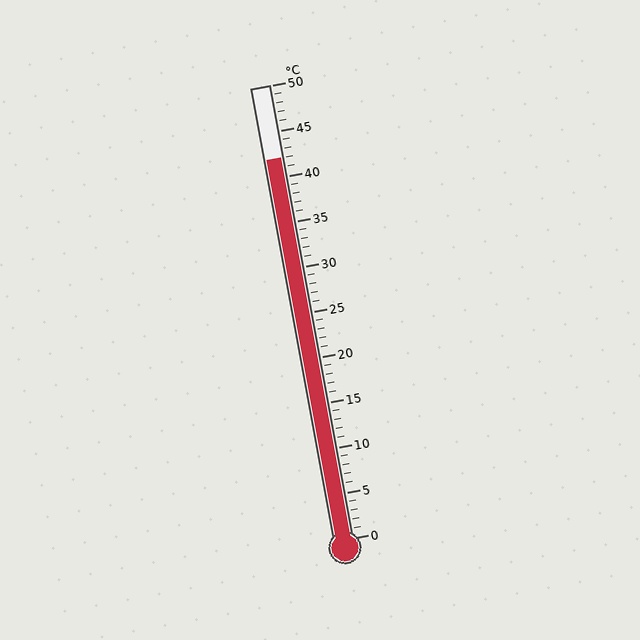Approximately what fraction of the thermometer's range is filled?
The thermometer is filled to approximately 85% of its range.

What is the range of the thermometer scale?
The thermometer scale ranges from 0°C to 50°C.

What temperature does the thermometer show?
The thermometer shows approximately 42°C.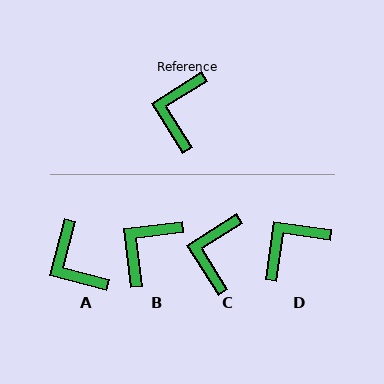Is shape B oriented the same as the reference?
No, it is off by about 25 degrees.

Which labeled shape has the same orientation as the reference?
C.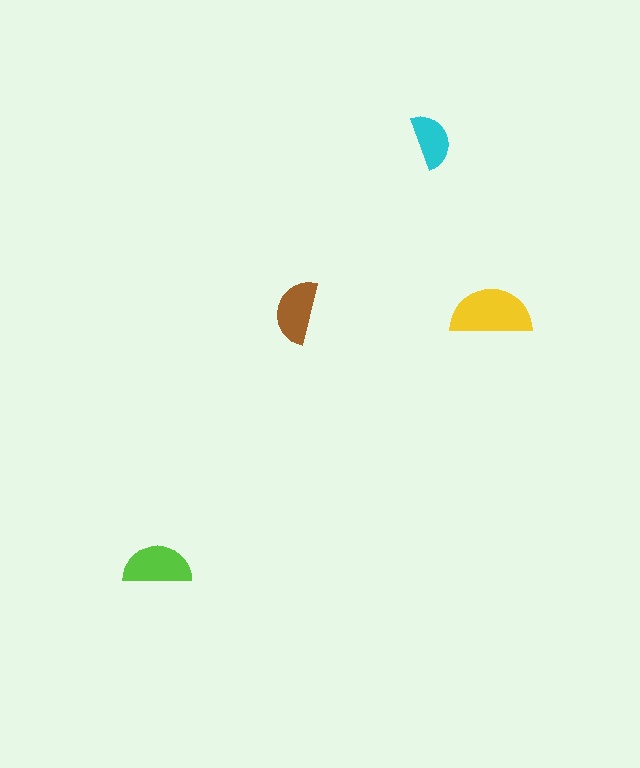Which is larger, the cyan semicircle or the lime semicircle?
The lime one.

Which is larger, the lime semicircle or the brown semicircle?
The lime one.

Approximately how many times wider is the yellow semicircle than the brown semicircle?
About 1.5 times wider.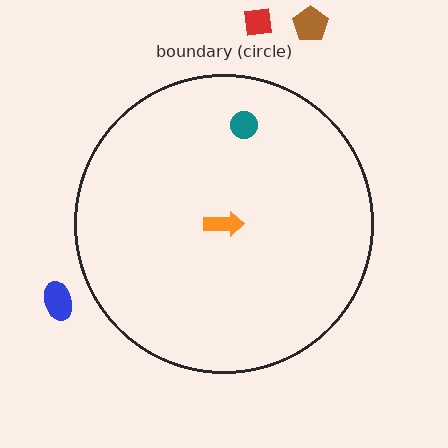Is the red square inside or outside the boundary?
Outside.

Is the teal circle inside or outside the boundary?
Inside.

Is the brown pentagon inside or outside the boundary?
Outside.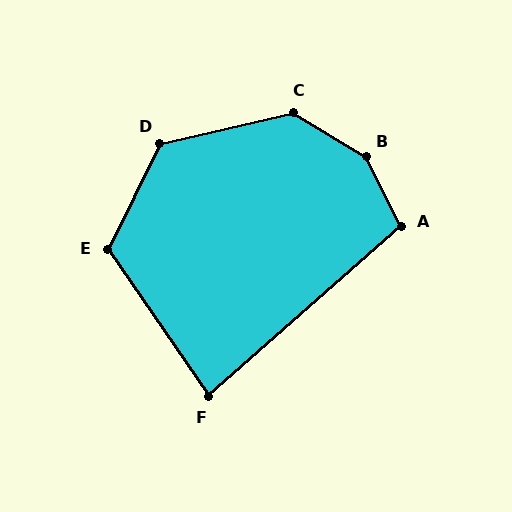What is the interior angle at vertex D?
Approximately 129 degrees (obtuse).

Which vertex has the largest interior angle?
B, at approximately 148 degrees.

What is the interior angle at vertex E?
Approximately 120 degrees (obtuse).